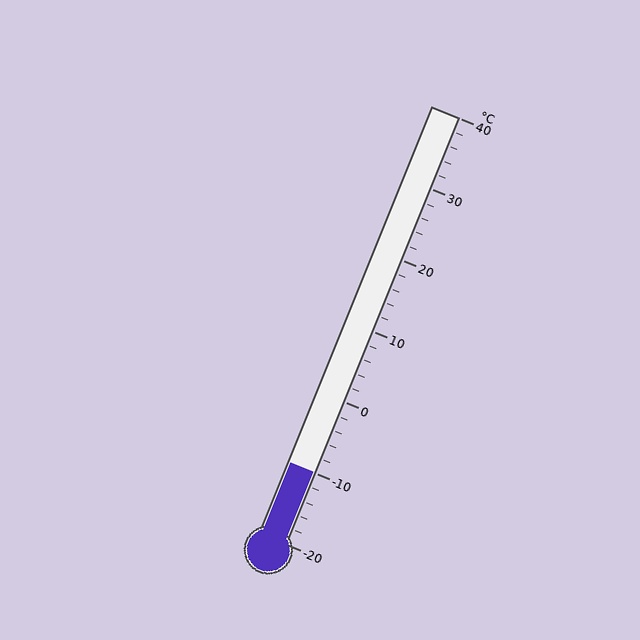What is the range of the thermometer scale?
The thermometer scale ranges from -20°C to 40°C.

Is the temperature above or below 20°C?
The temperature is below 20°C.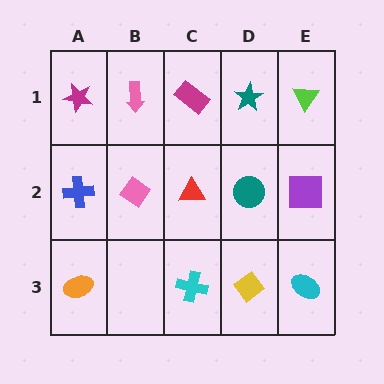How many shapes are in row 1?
5 shapes.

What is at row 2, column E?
A purple square.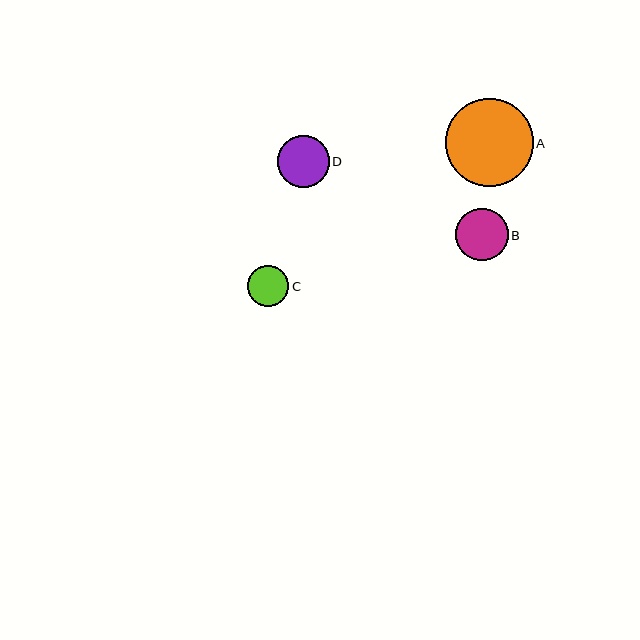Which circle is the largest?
Circle A is the largest with a size of approximately 88 pixels.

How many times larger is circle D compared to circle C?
Circle D is approximately 1.3 times the size of circle C.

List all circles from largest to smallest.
From largest to smallest: A, B, D, C.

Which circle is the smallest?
Circle C is the smallest with a size of approximately 41 pixels.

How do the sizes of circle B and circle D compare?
Circle B and circle D are approximately the same size.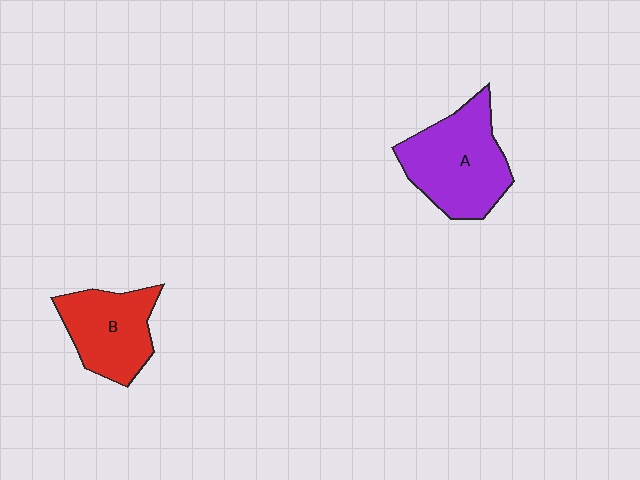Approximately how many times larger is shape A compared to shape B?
Approximately 1.3 times.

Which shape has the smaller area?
Shape B (red).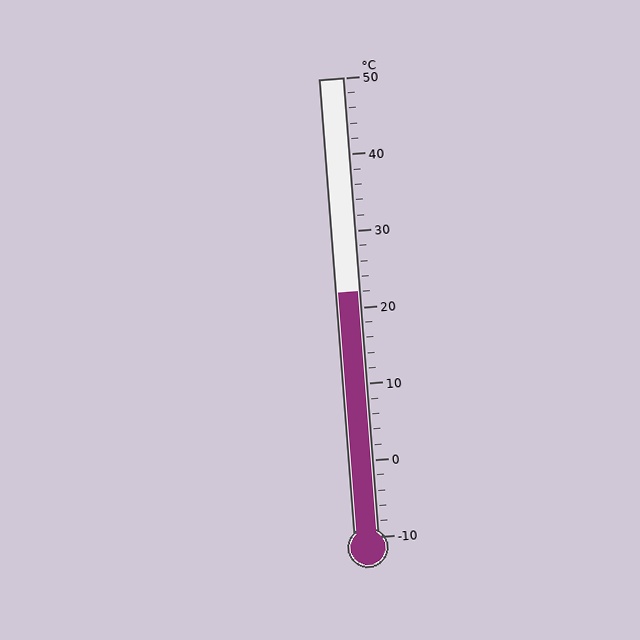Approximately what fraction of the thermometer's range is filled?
The thermometer is filled to approximately 55% of its range.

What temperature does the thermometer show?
The thermometer shows approximately 22°C.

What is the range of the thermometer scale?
The thermometer scale ranges from -10°C to 50°C.